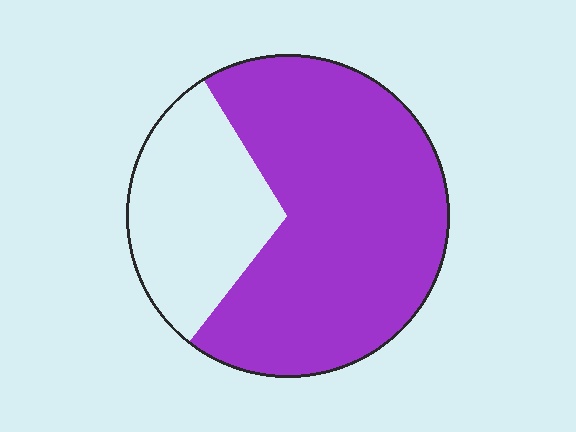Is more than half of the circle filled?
Yes.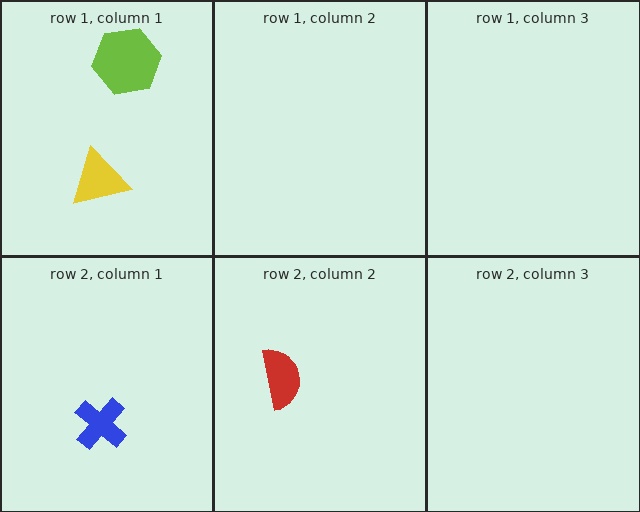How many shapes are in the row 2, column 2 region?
1.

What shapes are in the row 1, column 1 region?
The yellow triangle, the lime hexagon.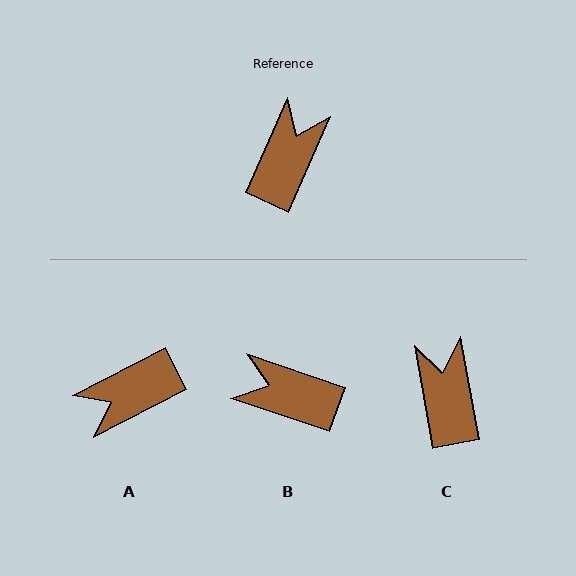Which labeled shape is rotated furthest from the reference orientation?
A, about 141 degrees away.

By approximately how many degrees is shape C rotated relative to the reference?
Approximately 34 degrees counter-clockwise.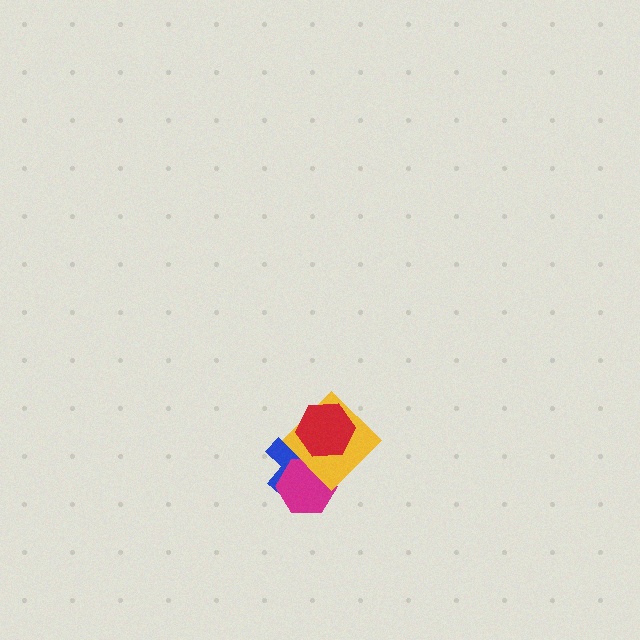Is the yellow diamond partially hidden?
Yes, it is partially covered by another shape.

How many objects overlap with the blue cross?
3 objects overlap with the blue cross.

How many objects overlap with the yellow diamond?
3 objects overlap with the yellow diamond.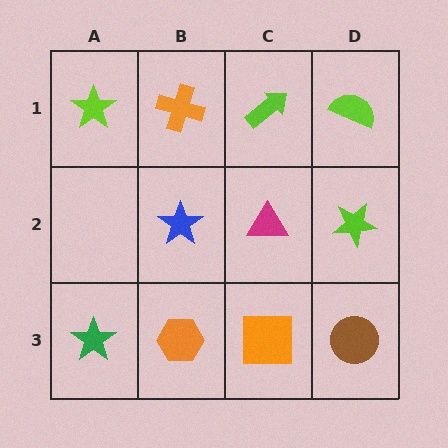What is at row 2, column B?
A blue star.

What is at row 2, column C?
A magenta triangle.